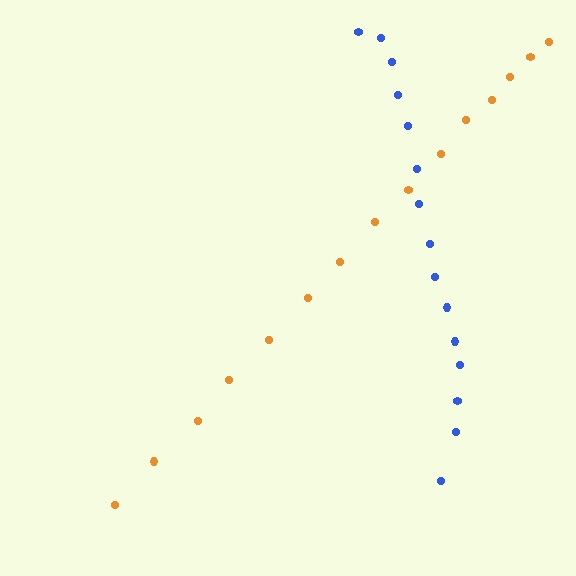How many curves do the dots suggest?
There are 2 distinct paths.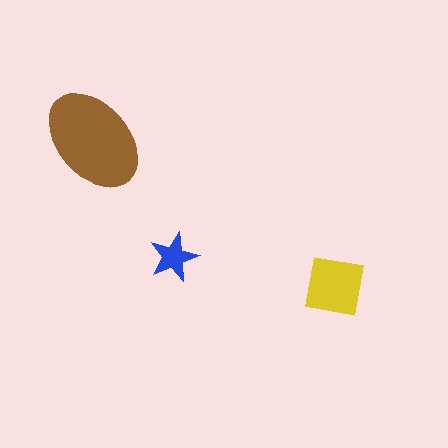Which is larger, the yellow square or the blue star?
The yellow square.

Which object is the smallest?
The blue star.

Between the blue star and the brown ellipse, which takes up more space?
The brown ellipse.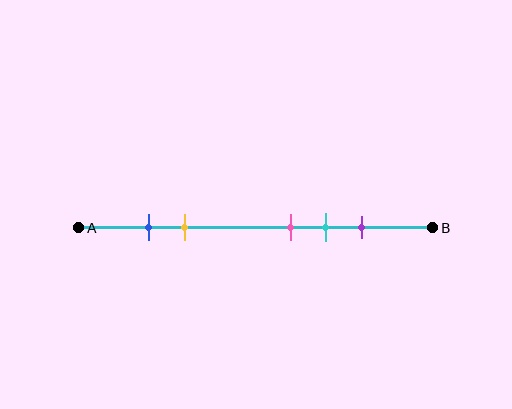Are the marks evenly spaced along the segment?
No, the marks are not evenly spaced.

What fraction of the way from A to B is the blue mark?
The blue mark is approximately 20% (0.2) of the way from A to B.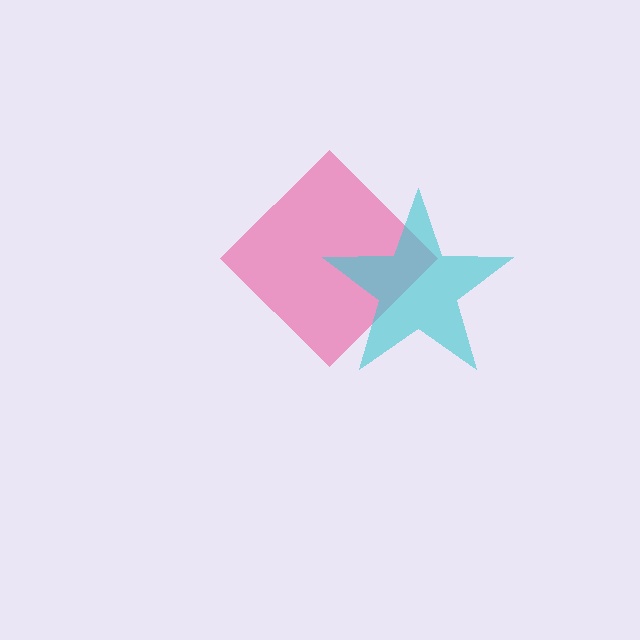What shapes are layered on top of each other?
The layered shapes are: a pink diamond, a cyan star.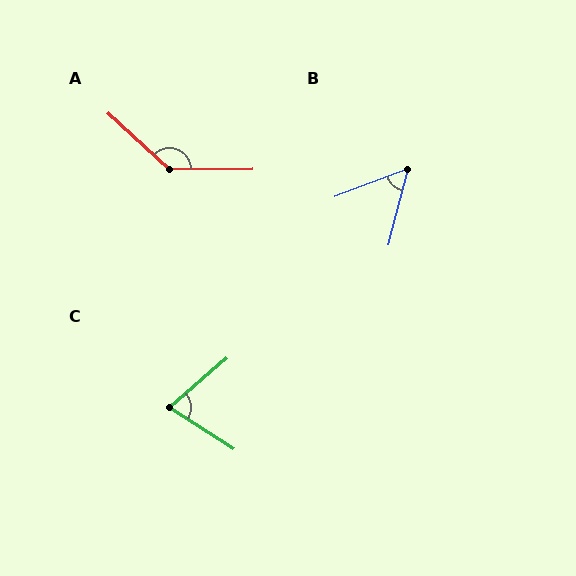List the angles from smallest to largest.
B (54°), C (74°), A (137°).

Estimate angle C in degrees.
Approximately 74 degrees.